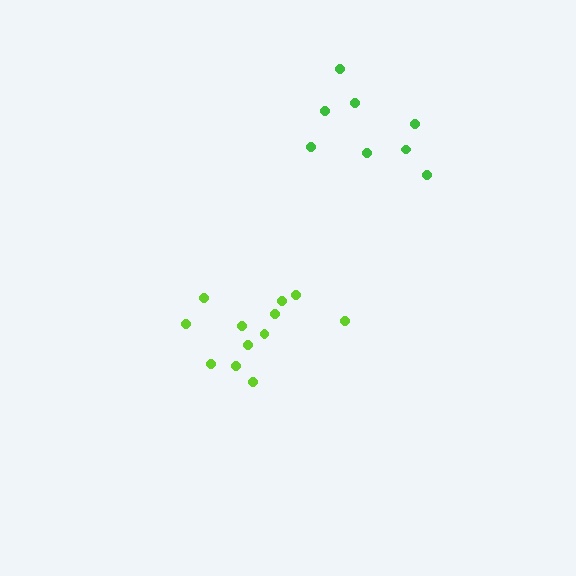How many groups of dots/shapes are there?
There are 2 groups.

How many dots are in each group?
Group 1: 12 dots, Group 2: 8 dots (20 total).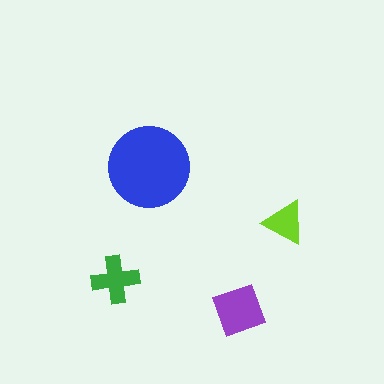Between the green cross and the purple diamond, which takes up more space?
The purple diamond.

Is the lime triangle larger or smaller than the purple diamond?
Smaller.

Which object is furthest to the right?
The lime triangle is rightmost.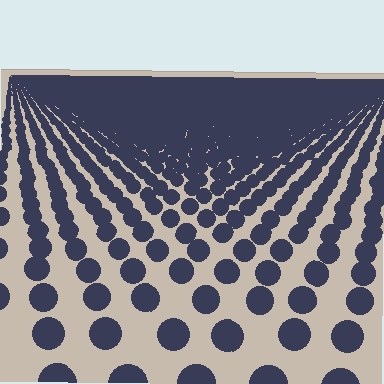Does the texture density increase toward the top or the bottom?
Density increases toward the top.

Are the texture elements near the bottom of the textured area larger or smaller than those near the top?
Larger. Near the bottom, elements are closer to the viewer and appear at a bigger on-screen size.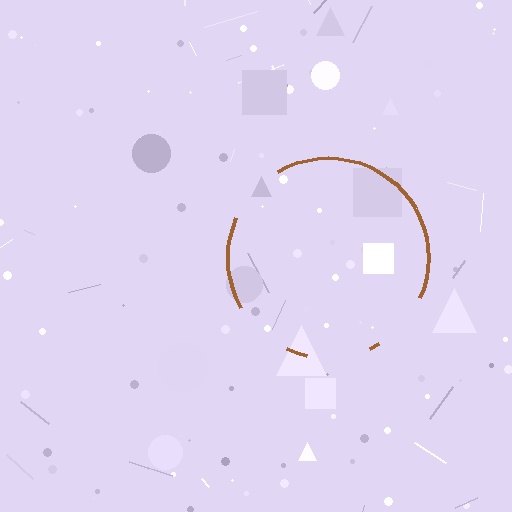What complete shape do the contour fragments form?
The contour fragments form a circle.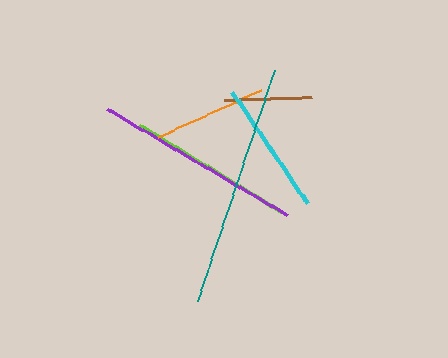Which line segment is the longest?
The teal line is the longest at approximately 242 pixels.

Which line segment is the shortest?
The brown line is the shortest at approximately 88 pixels.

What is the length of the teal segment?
The teal segment is approximately 242 pixels long.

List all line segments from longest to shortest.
From longest to shortest: teal, purple, lime, cyan, orange, brown.